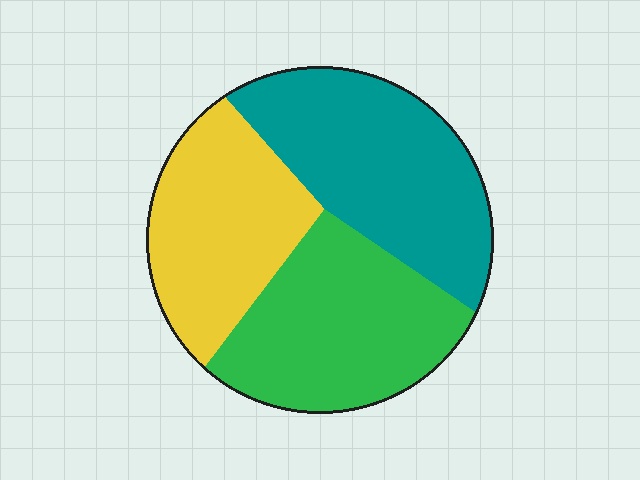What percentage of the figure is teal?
Teal covers 37% of the figure.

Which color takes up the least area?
Yellow, at roughly 30%.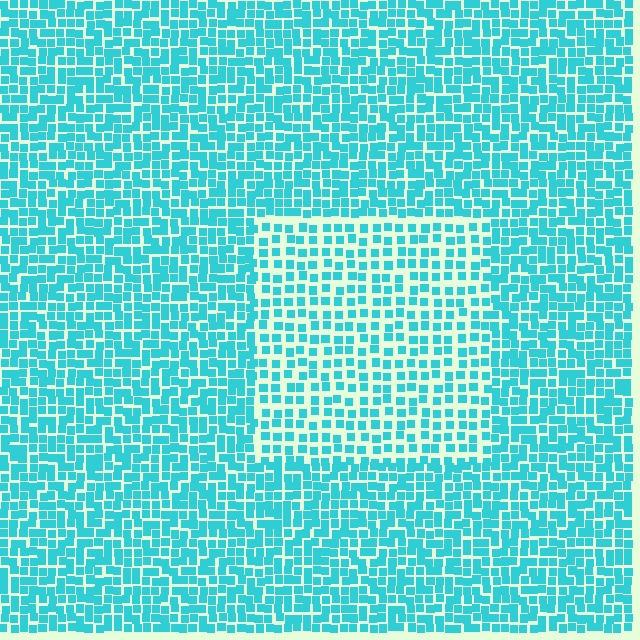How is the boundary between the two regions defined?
The boundary is defined by a change in element density (approximately 1.7x ratio). All elements are the same color, size, and shape.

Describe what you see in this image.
The image contains small cyan elements arranged at two different densities. A rectangle-shaped region is visible where the elements are less densely packed than the surrounding area.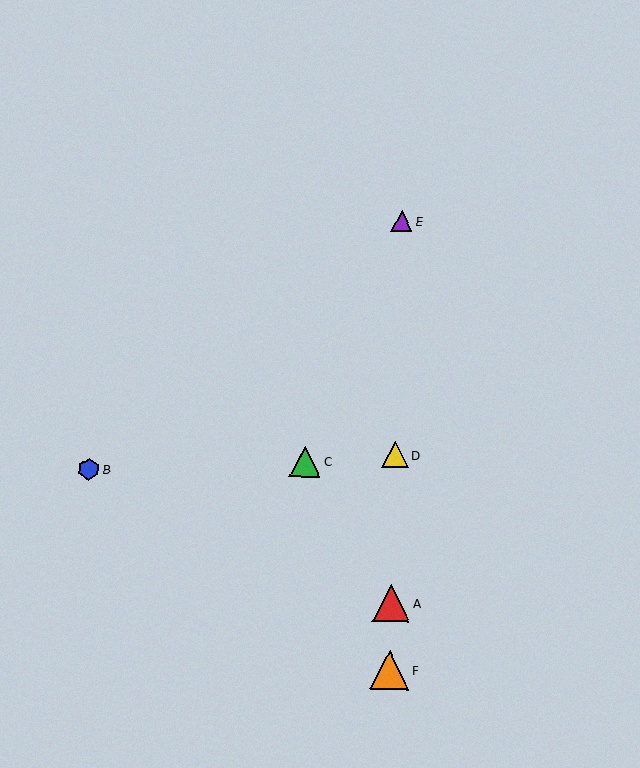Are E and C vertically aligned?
No, E is at x≈402 and C is at x≈305.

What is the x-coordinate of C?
Object C is at x≈305.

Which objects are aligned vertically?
Objects A, D, E, F are aligned vertically.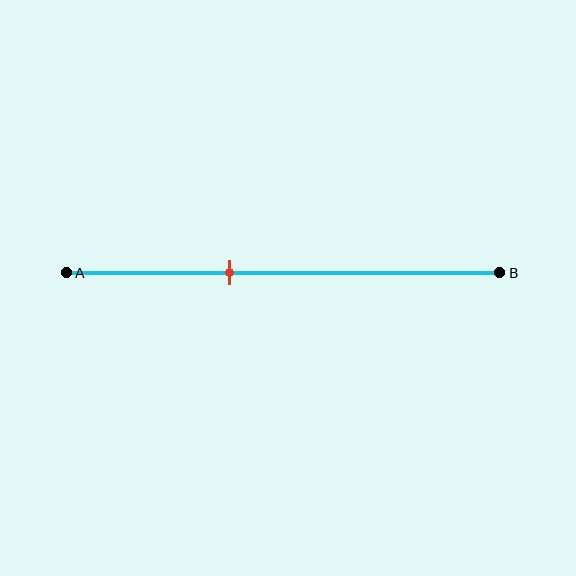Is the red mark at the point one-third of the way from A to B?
No, the mark is at about 40% from A, not at the 33% one-third point.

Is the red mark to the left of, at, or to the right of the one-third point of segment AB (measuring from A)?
The red mark is to the right of the one-third point of segment AB.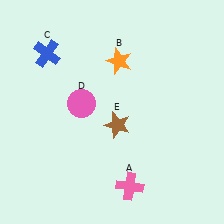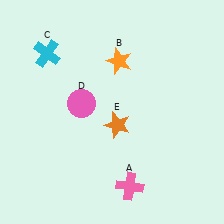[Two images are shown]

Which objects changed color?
C changed from blue to cyan. E changed from brown to orange.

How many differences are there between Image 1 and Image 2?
There are 2 differences between the two images.